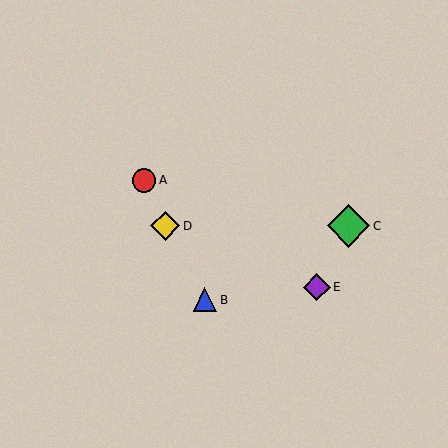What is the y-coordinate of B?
Object B is at y≈300.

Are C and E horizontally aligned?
No, C is at y≈226 and E is at y≈287.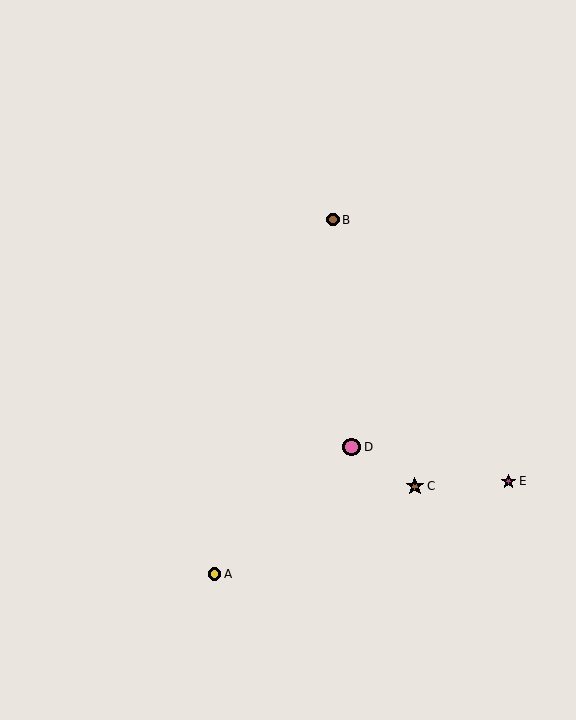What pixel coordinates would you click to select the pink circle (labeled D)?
Click at (352, 447) to select the pink circle D.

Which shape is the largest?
The brown star (labeled C) is the largest.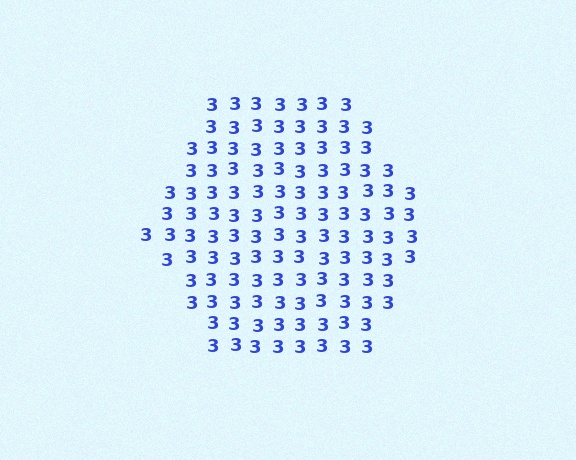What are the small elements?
The small elements are digit 3's.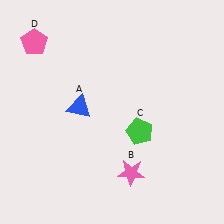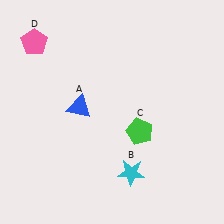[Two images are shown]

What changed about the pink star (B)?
In Image 1, B is pink. In Image 2, it changed to cyan.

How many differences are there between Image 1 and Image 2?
There is 1 difference between the two images.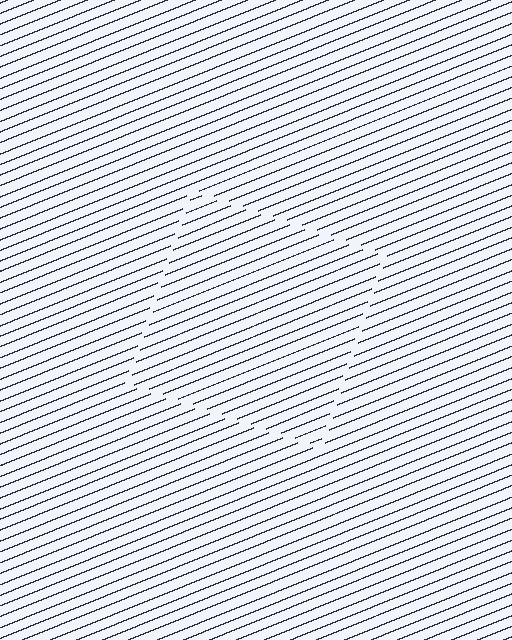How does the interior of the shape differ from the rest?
The interior of the shape contains the same grating, shifted by half a period — the contour is defined by the phase discontinuity where line-ends from the inner and outer gratings abut.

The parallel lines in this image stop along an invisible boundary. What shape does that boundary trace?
An illusory square. The interior of the shape contains the same grating, shifted by half a period — the contour is defined by the phase discontinuity where line-ends from the inner and outer gratings abut.